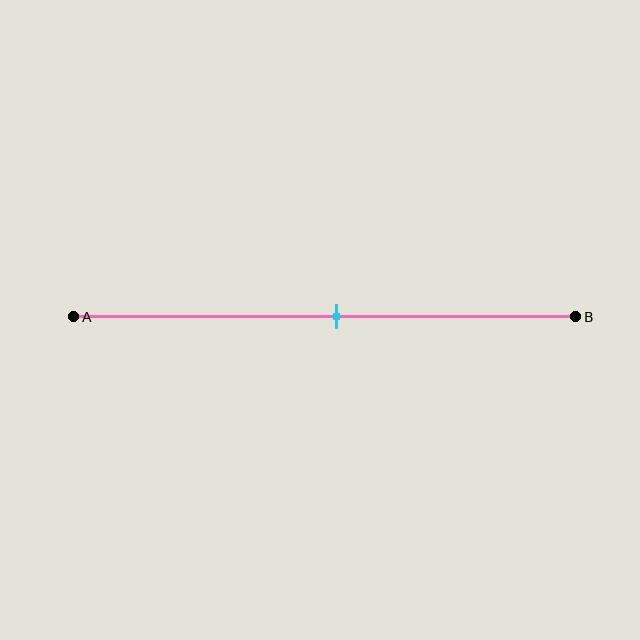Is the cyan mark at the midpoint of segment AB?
Yes, the mark is approximately at the midpoint.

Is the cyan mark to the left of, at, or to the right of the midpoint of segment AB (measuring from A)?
The cyan mark is approximately at the midpoint of segment AB.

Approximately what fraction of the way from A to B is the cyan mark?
The cyan mark is approximately 50% of the way from A to B.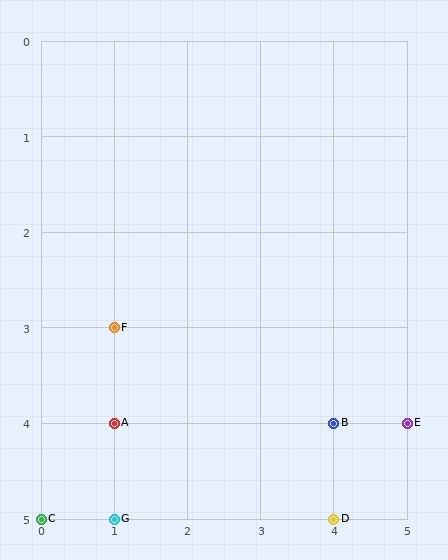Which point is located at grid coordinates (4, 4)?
Point B is at (4, 4).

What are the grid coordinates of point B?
Point B is at grid coordinates (4, 4).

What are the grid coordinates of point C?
Point C is at grid coordinates (0, 5).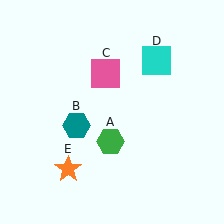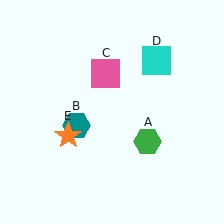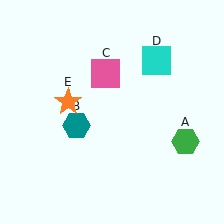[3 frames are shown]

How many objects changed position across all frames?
2 objects changed position: green hexagon (object A), orange star (object E).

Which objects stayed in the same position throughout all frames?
Teal hexagon (object B) and pink square (object C) and cyan square (object D) remained stationary.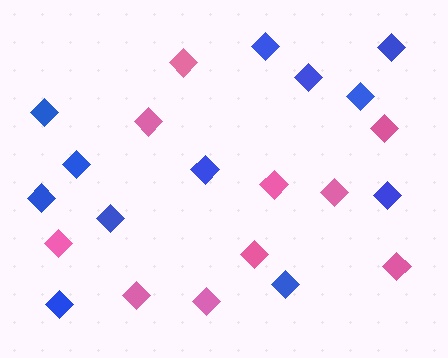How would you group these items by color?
There are 2 groups: one group of pink diamonds (10) and one group of blue diamonds (12).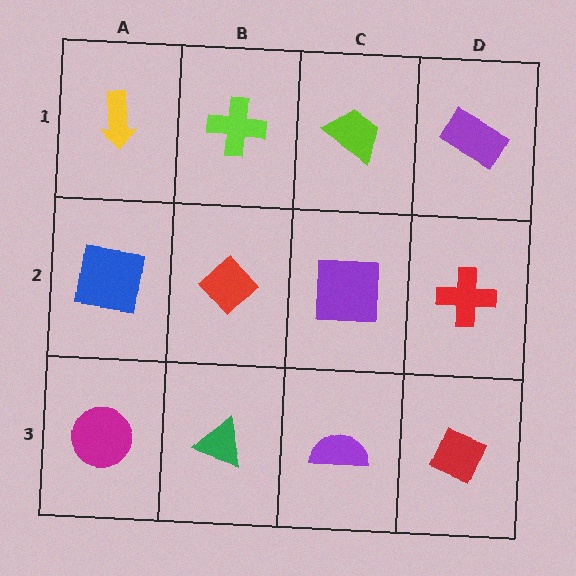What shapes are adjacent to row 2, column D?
A purple rectangle (row 1, column D), a red diamond (row 3, column D), a purple square (row 2, column C).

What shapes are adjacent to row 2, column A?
A yellow arrow (row 1, column A), a magenta circle (row 3, column A), a red diamond (row 2, column B).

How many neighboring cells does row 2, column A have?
3.